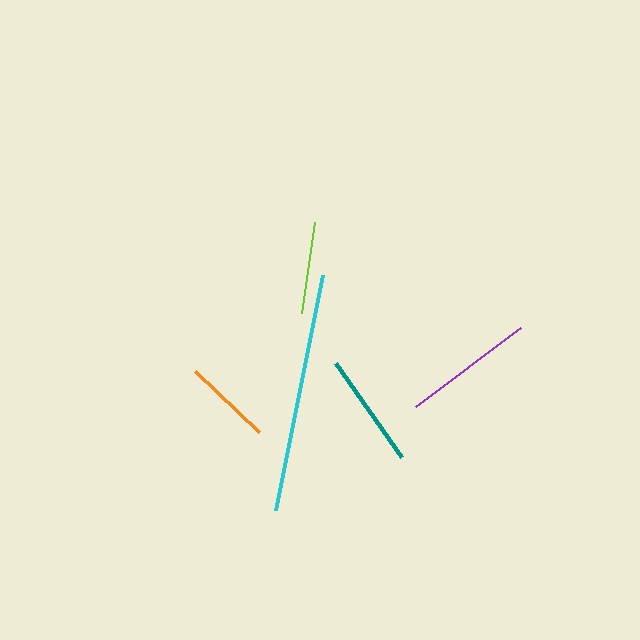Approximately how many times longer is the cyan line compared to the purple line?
The cyan line is approximately 1.8 times the length of the purple line.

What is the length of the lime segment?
The lime segment is approximately 92 pixels long.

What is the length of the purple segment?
The purple segment is approximately 131 pixels long.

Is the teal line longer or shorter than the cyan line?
The cyan line is longer than the teal line.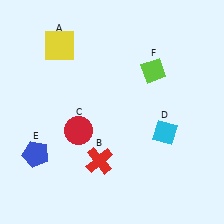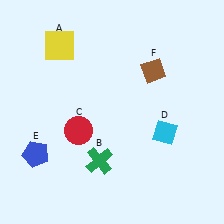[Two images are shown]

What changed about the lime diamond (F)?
In Image 1, F is lime. In Image 2, it changed to brown.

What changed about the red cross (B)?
In Image 1, B is red. In Image 2, it changed to green.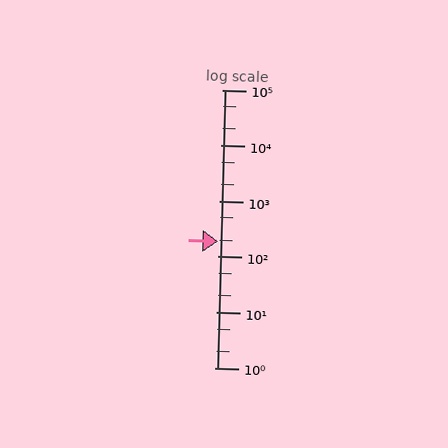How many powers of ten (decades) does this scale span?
The scale spans 5 decades, from 1 to 100000.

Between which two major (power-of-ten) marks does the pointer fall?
The pointer is between 100 and 1000.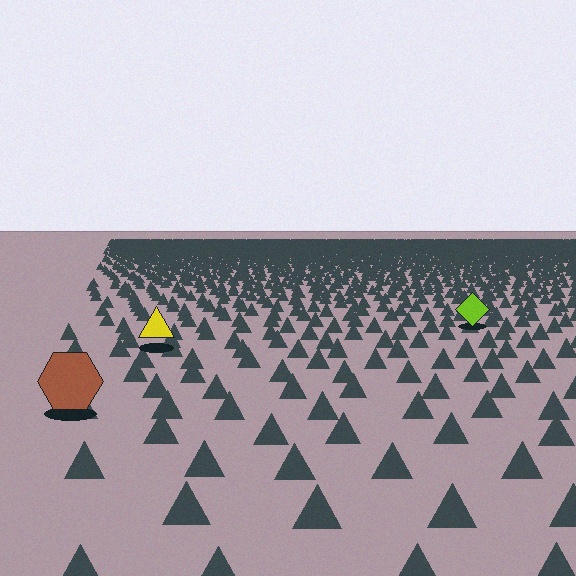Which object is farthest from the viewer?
The lime diamond is farthest from the viewer. It appears smaller and the ground texture around it is denser.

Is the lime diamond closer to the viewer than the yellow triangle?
No. The yellow triangle is closer — you can tell from the texture gradient: the ground texture is coarser near it.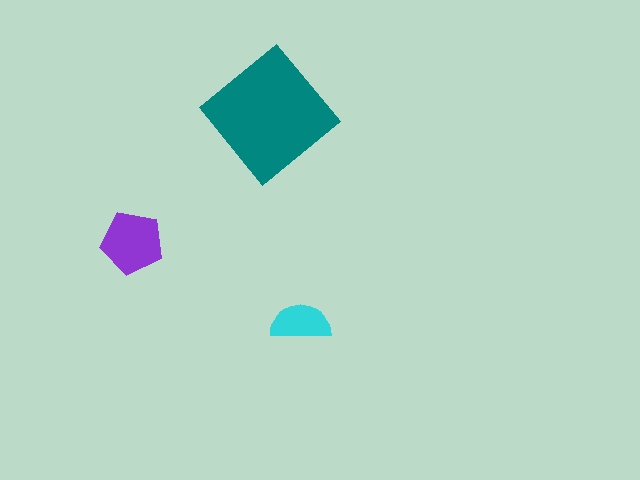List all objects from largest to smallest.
The teal diamond, the purple pentagon, the cyan semicircle.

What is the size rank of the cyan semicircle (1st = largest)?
3rd.